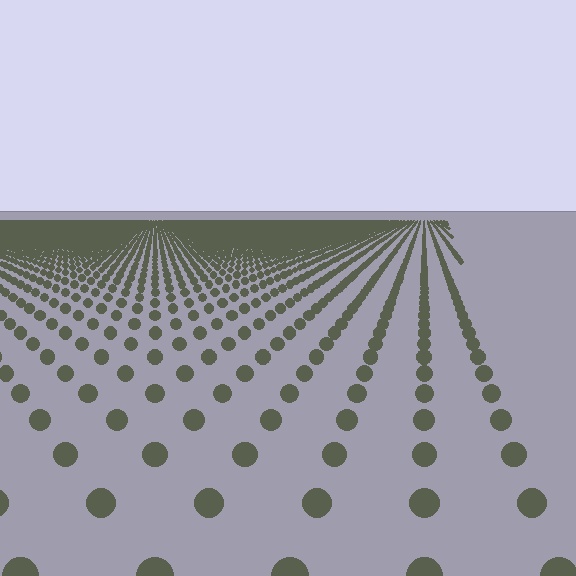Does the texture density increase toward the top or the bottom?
Density increases toward the top.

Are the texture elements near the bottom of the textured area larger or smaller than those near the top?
Larger. Near the bottom, elements are closer to the viewer and appear at a bigger on-screen size.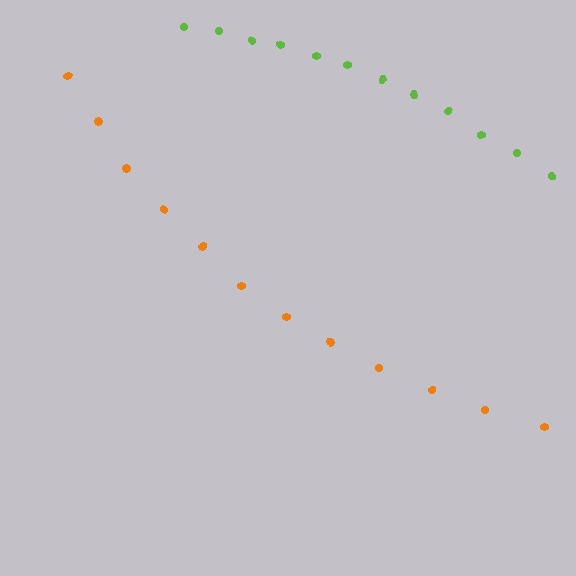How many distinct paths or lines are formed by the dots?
There are 2 distinct paths.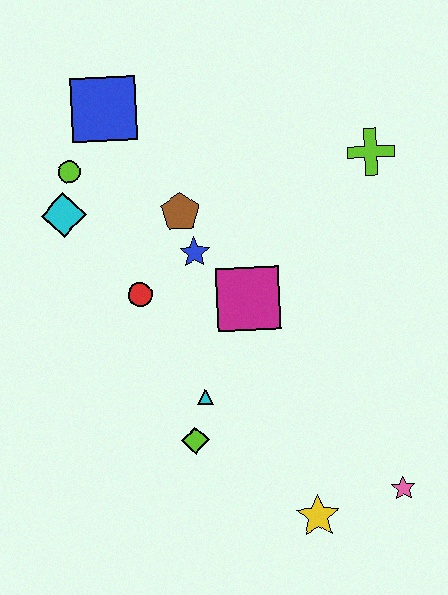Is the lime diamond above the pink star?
Yes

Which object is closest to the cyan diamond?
The lime circle is closest to the cyan diamond.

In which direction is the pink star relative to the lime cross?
The pink star is below the lime cross.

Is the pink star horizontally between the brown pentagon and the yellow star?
No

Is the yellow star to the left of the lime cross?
Yes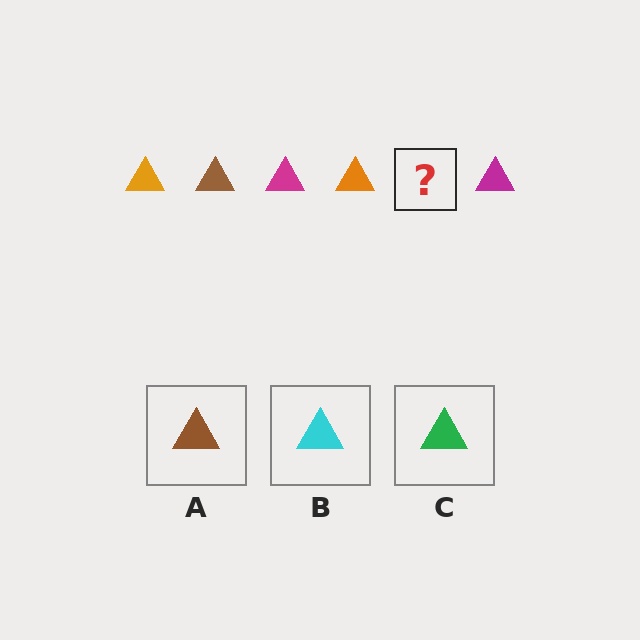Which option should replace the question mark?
Option A.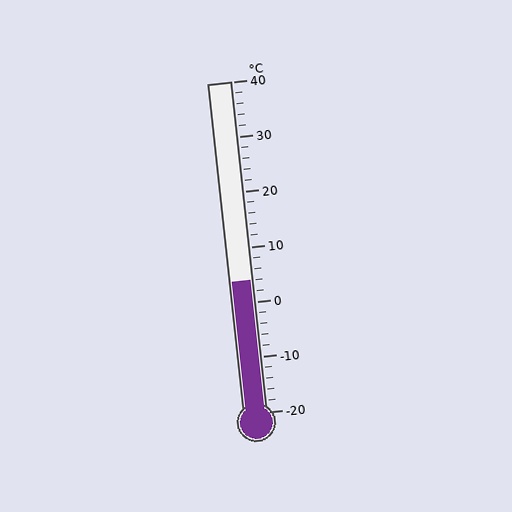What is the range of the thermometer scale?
The thermometer scale ranges from -20°C to 40°C.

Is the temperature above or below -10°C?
The temperature is above -10°C.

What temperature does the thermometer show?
The thermometer shows approximately 4°C.